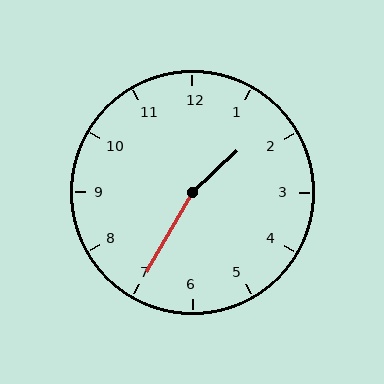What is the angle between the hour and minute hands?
Approximately 162 degrees.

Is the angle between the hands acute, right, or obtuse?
It is obtuse.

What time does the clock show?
1:35.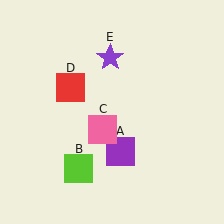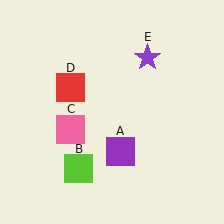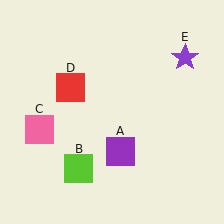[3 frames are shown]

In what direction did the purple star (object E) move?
The purple star (object E) moved right.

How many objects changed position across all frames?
2 objects changed position: pink square (object C), purple star (object E).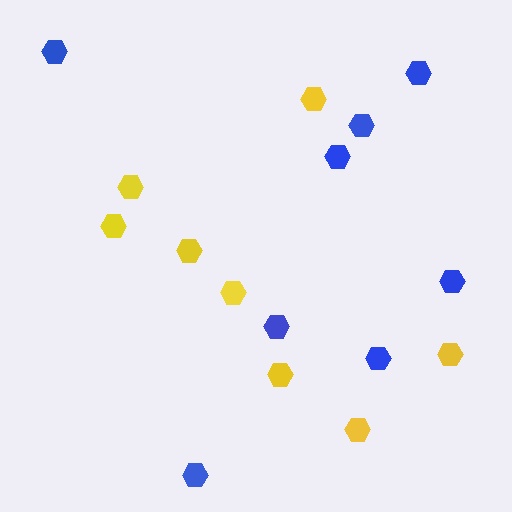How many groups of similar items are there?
There are 2 groups: one group of blue hexagons (8) and one group of yellow hexagons (8).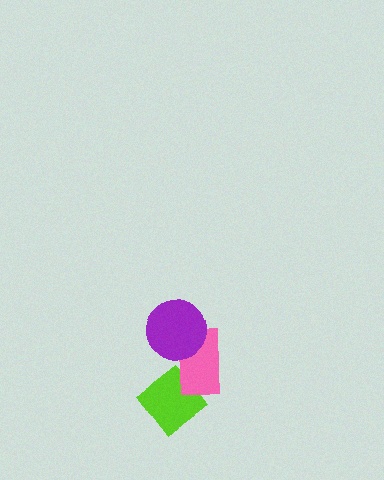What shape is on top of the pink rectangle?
The purple circle is on top of the pink rectangle.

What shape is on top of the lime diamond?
The pink rectangle is on top of the lime diamond.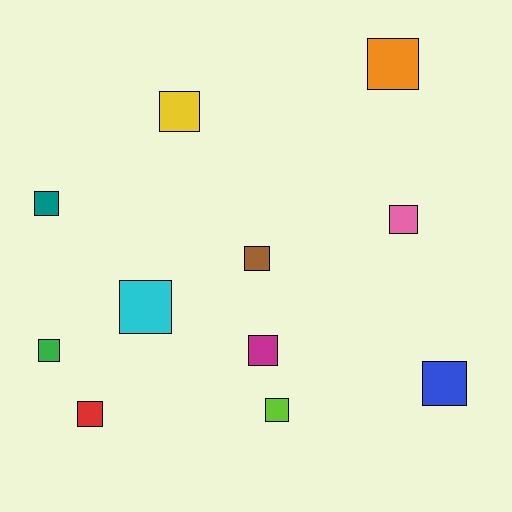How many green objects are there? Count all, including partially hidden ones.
There is 1 green object.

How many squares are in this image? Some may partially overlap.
There are 11 squares.